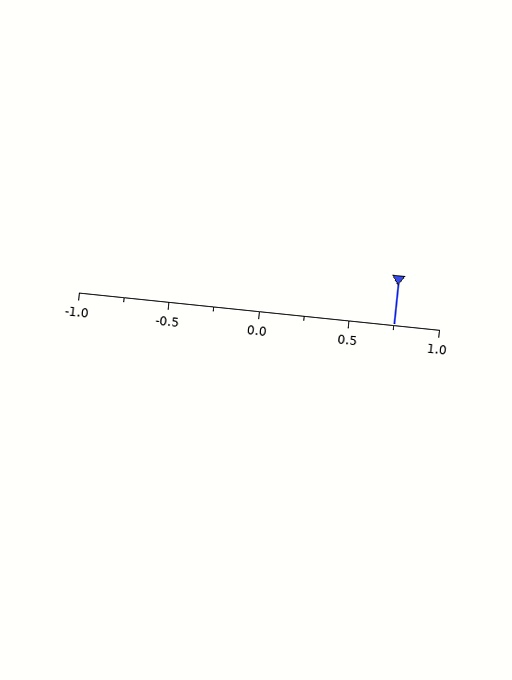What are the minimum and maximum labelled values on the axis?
The axis runs from -1.0 to 1.0.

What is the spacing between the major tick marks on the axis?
The major ticks are spaced 0.5 apart.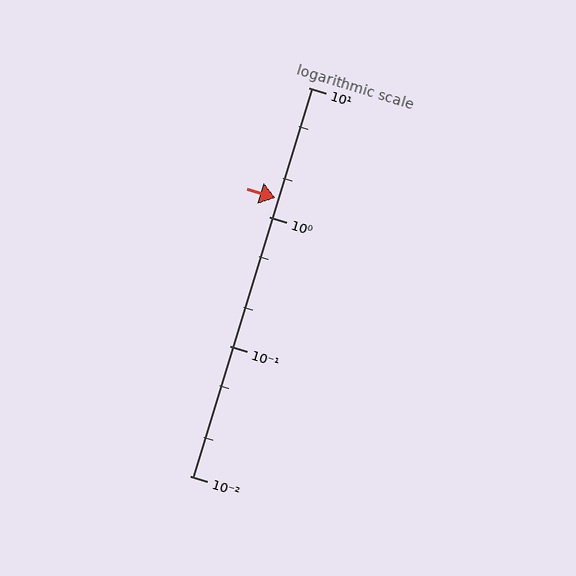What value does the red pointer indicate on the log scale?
The pointer indicates approximately 1.4.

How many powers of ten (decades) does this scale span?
The scale spans 3 decades, from 0.01 to 10.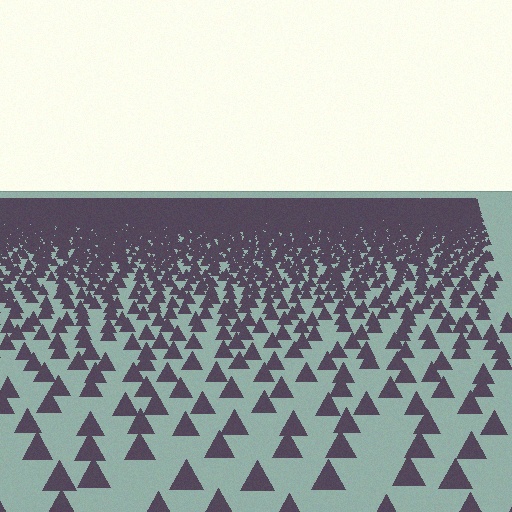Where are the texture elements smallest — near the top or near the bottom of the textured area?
Near the top.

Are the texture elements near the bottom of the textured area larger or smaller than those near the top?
Larger. Near the bottom, elements are closer to the viewer and appear at a bigger on-screen size.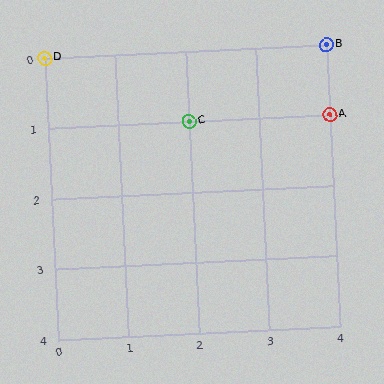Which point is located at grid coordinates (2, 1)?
Point C is at (2, 1).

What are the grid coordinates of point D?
Point D is at grid coordinates (0, 0).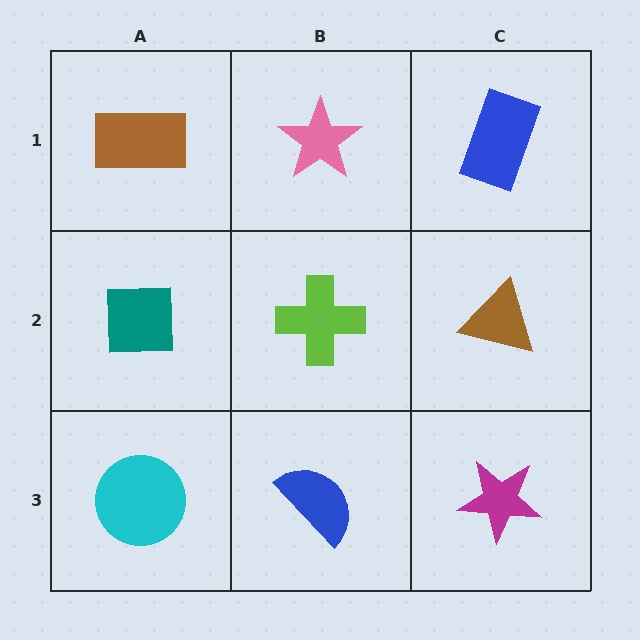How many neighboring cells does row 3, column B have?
3.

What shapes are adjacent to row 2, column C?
A blue rectangle (row 1, column C), a magenta star (row 3, column C), a lime cross (row 2, column B).